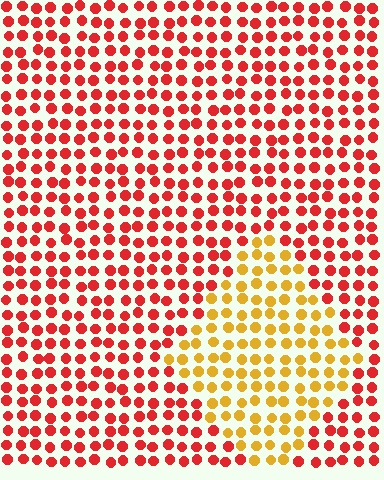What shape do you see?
I see a diamond.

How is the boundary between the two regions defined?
The boundary is defined purely by a slight shift in hue (about 46 degrees). Spacing, size, and orientation are identical on both sides.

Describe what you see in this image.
The image is filled with small red elements in a uniform arrangement. A diamond-shaped region is visible where the elements are tinted to a slightly different hue, forming a subtle color boundary.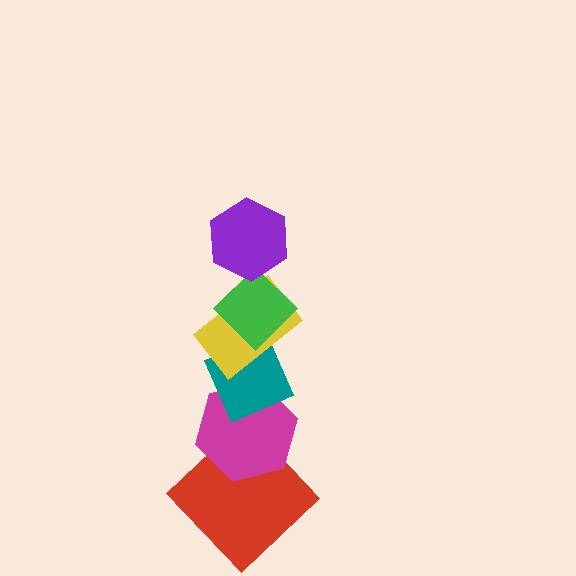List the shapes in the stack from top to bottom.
From top to bottom: the purple hexagon, the green diamond, the yellow rectangle, the teal diamond, the magenta hexagon, the red diamond.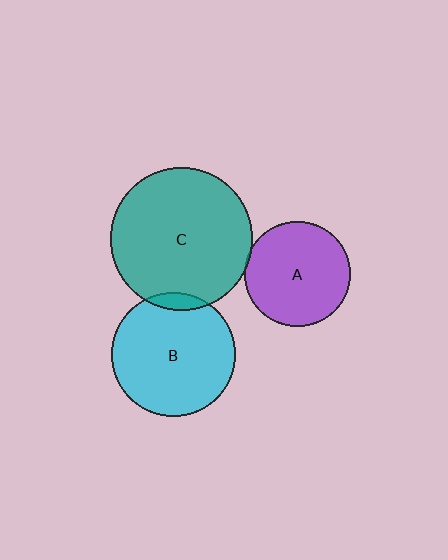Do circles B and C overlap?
Yes.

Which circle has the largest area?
Circle C (teal).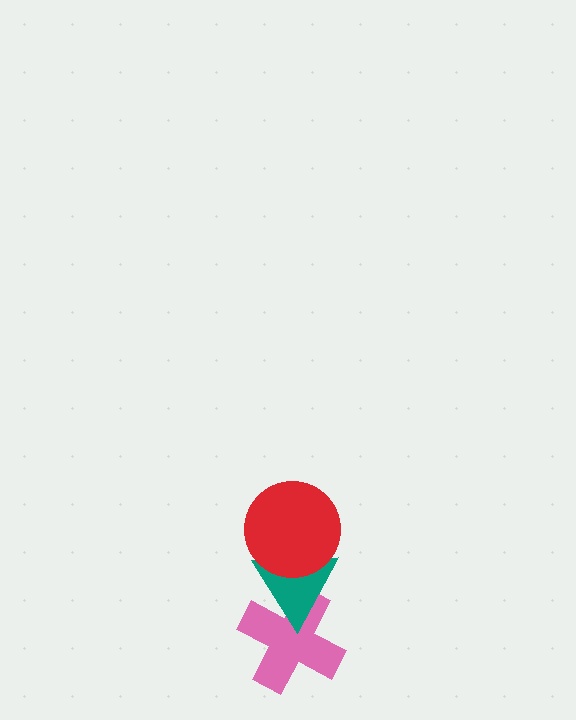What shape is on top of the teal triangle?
The red circle is on top of the teal triangle.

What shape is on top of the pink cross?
The teal triangle is on top of the pink cross.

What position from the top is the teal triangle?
The teal triangle is 2nd from the top.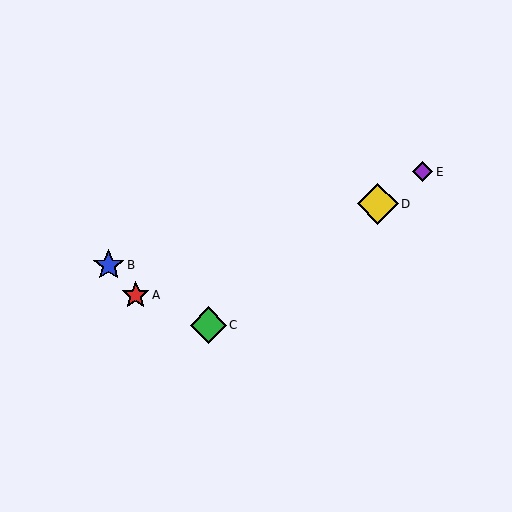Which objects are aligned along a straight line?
Objects C, D, E are aligned along a straight line.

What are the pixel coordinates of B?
Object B is at (109, 265).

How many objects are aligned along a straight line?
3 objects (C, D, E) are aligned along a straight line.